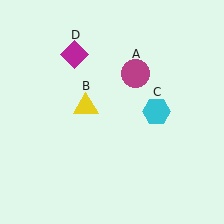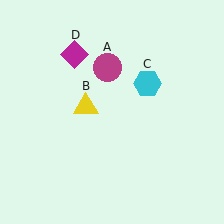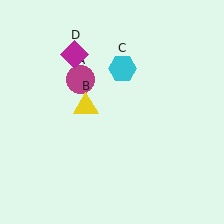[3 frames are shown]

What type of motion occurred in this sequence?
The magenta circle (object A), cyan hexagon (object C) rotated counterclockwise around the center of the scene.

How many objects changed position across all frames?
2 objects changed position: magenta circle (object A), cyan hexagon (object C).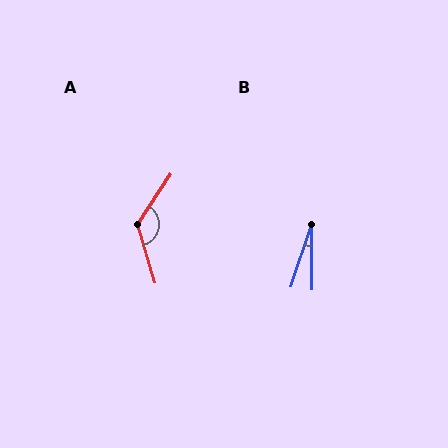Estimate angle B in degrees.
Approximately 19 degrees.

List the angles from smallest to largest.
B (19°), A (129°).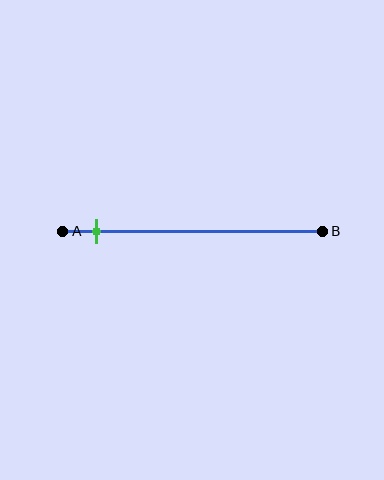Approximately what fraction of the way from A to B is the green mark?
The green mark is approximately 15% of the way from A to B.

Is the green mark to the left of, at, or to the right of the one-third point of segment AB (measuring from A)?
The green mark is to the left of the one-third point of segment AB.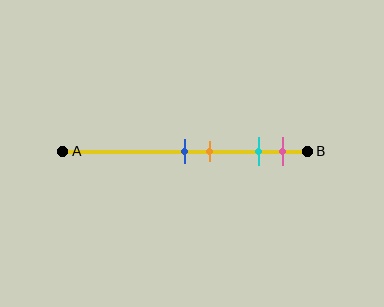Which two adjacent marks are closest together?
The blue and orange marks are the closest adjacent pair.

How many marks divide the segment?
There are 4 marks dividing the segment.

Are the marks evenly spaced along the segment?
No, the marks are not evenly spaced.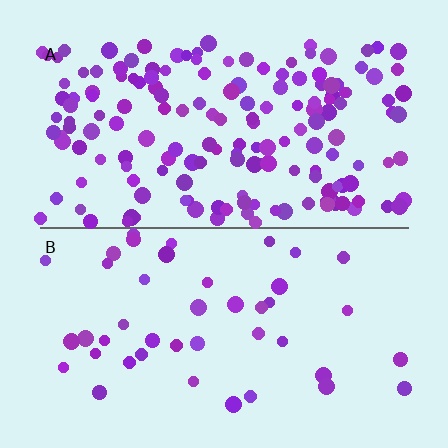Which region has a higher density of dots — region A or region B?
A (the top).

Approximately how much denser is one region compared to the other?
Approximately 3.8× — region A over region B.